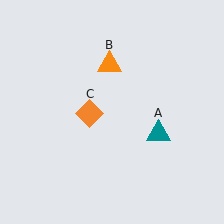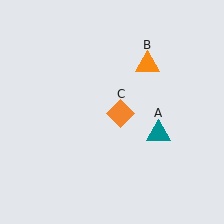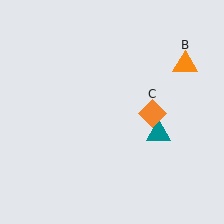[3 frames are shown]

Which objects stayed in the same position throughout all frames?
Teal triangle (object A) remained stationary.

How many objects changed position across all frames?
2 objects changed position: orange triangle (object B), orange diamond (object C).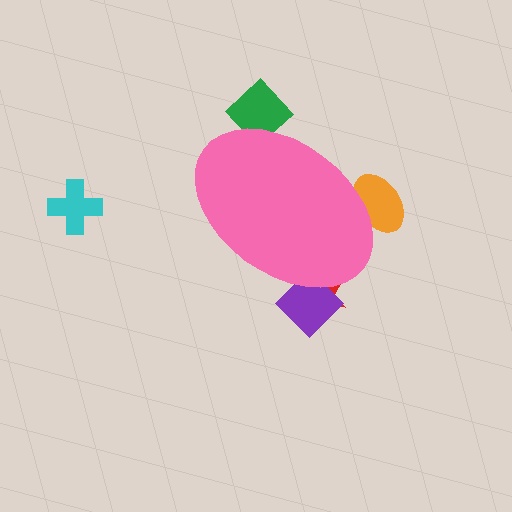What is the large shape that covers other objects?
A pink ellipse.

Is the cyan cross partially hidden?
No, the cyan cross is fully visible.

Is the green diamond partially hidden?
Yes, the green diamond is partially hidden behind the pink ellipse.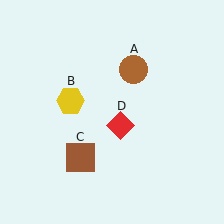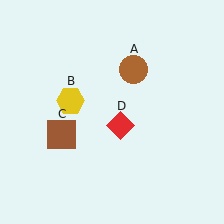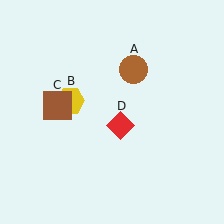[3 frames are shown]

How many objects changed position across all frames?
1 object changed position: brown square (object C).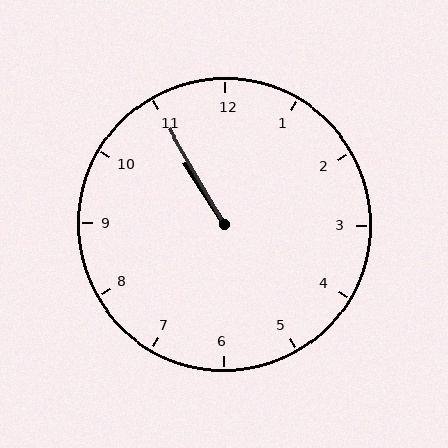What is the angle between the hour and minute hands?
Approximately 2 degrees.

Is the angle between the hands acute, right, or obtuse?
It is acute.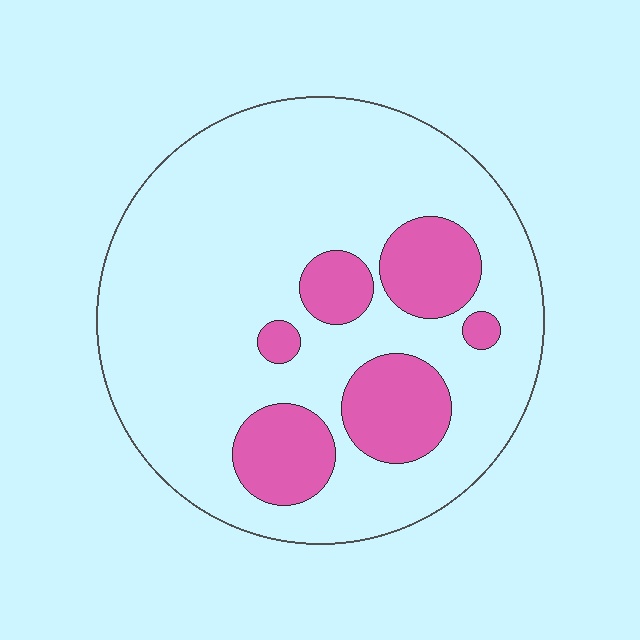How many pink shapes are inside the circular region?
6.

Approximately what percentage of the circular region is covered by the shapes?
Approximately 20%.